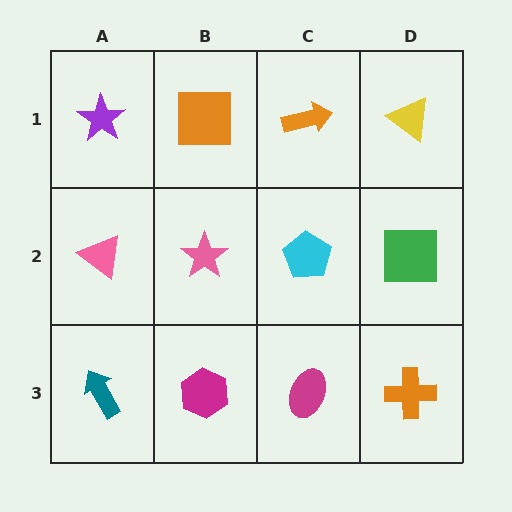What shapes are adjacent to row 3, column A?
A pink triangle (row 2, column A), a magenta hexagon (row 3, column B).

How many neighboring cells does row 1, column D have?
2.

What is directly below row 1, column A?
A pink triangle.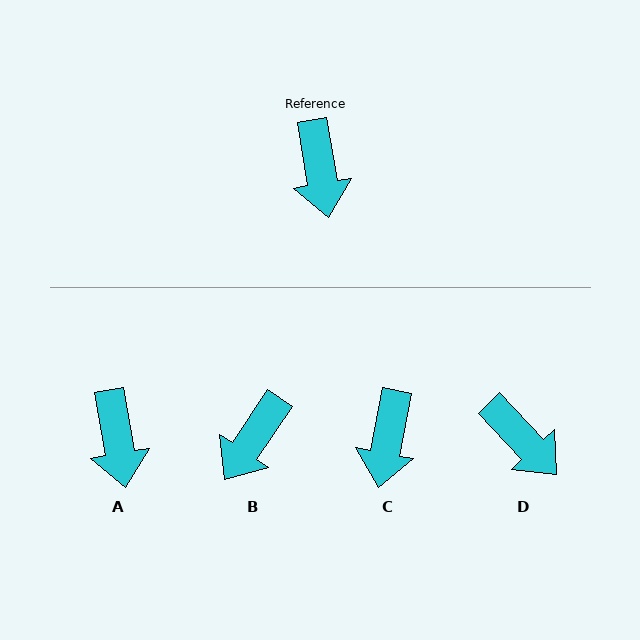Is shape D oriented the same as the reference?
No, it is off by about 34 degrees.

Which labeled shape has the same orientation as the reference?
A.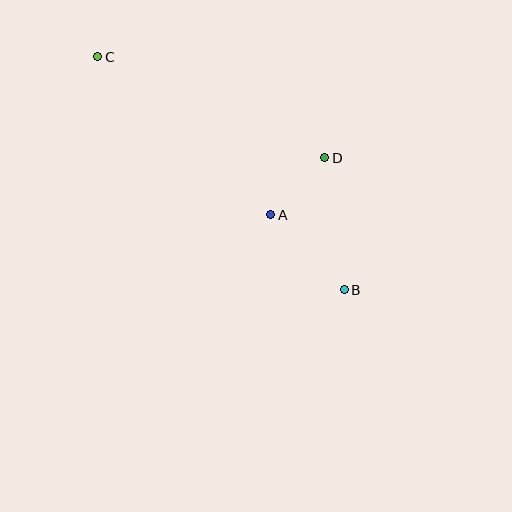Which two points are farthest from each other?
Points B and C are farthest from each other.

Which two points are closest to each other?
Points A and D are closest to each other.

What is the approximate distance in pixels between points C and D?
The distance between C and D is approximately 249 pixels.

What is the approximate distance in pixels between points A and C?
The distance between A and C is approximately 234 pixels.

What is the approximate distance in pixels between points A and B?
The distance between A and B is approximately 105 pixels.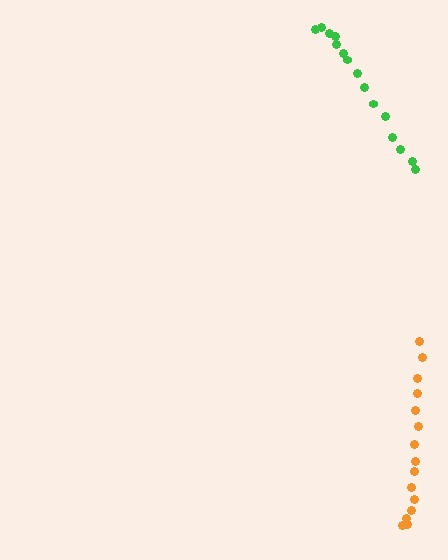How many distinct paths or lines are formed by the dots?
There are 2 distinct paths.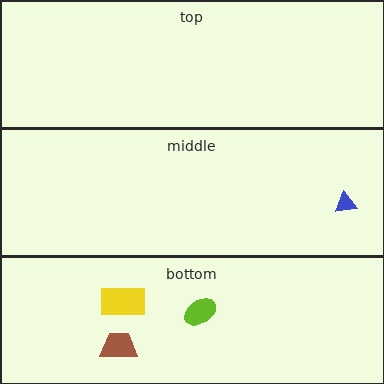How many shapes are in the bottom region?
3.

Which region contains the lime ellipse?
The bottom region.